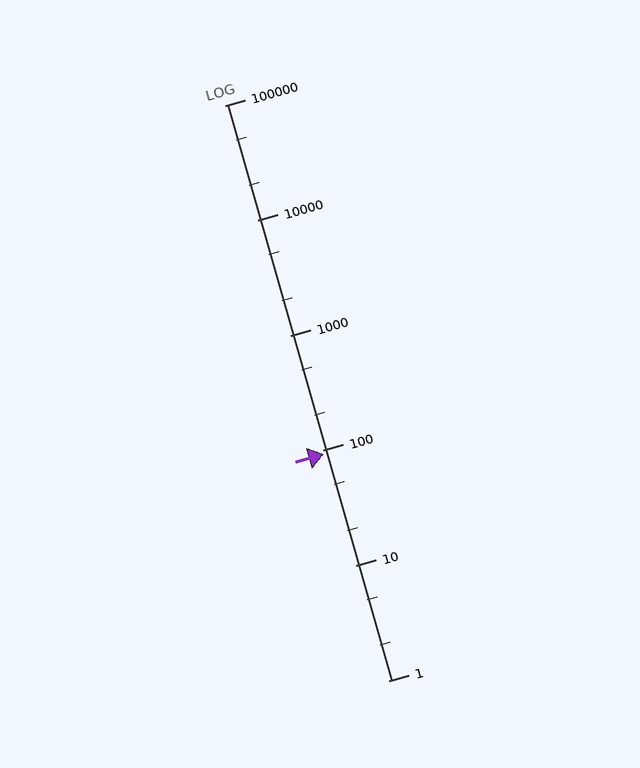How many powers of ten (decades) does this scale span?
The scale spans 5 decades, from 1 to 100000.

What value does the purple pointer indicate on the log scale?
The pointer indicates approximately 94.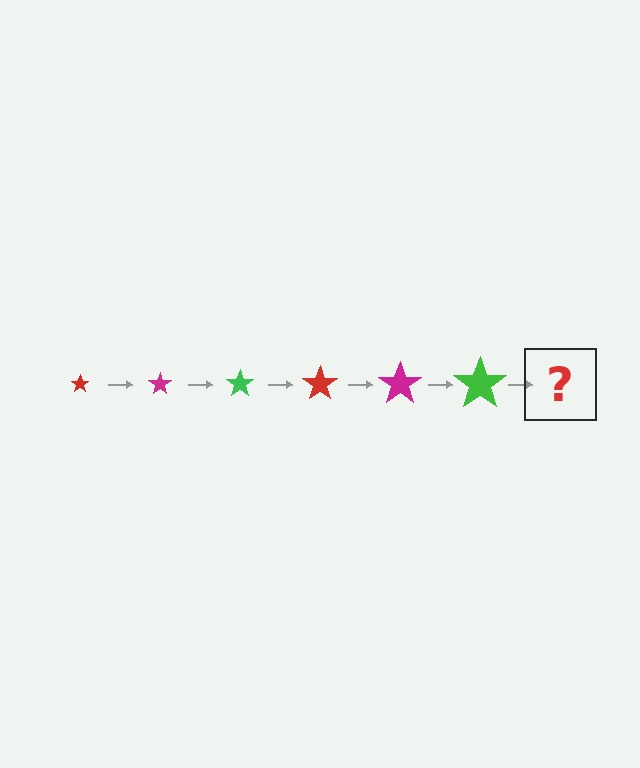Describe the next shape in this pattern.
It should be a red star, larger than the previous one.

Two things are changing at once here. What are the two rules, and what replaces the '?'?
The two rules are that the star grows larger each step and the color cycles through red, magenta, and green. The '?' should be a red star, larger than the previous one.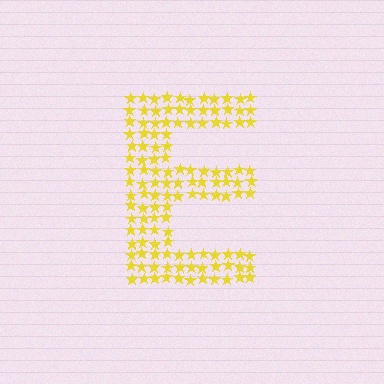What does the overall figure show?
The overall figure shows the letter E.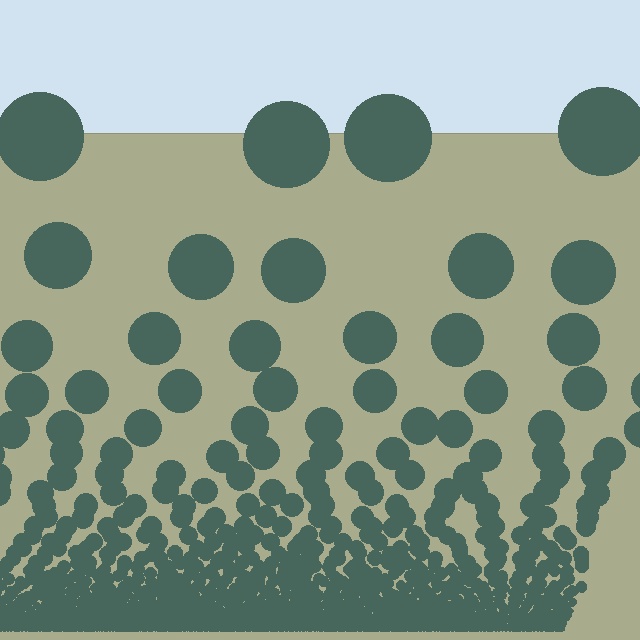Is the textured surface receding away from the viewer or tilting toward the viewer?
The surface appears to tilt toward the viewer. Texture elements get larger and sparser toward the top.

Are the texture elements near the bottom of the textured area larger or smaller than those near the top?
Smaller. The gradient is inverted — elements near the bottom are smaller and denser.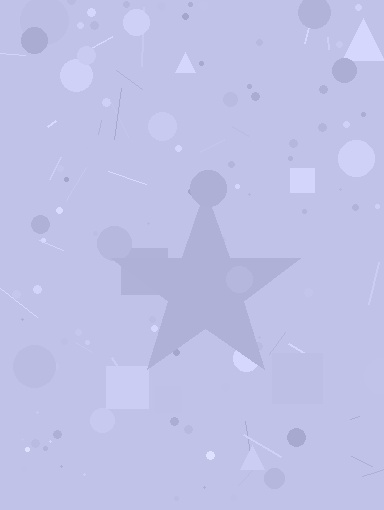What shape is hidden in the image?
A star is hidden in the image.